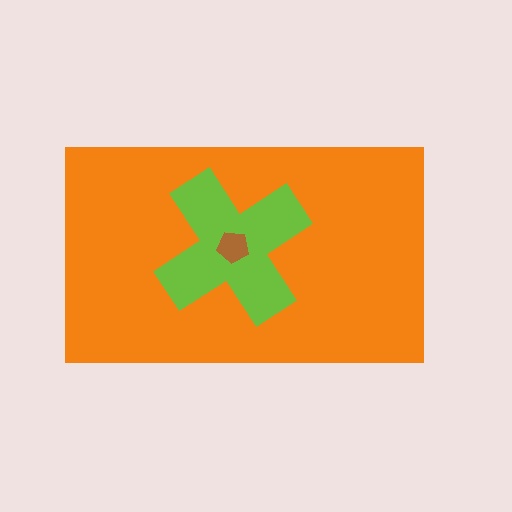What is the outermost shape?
The orange rectangle.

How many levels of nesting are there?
3.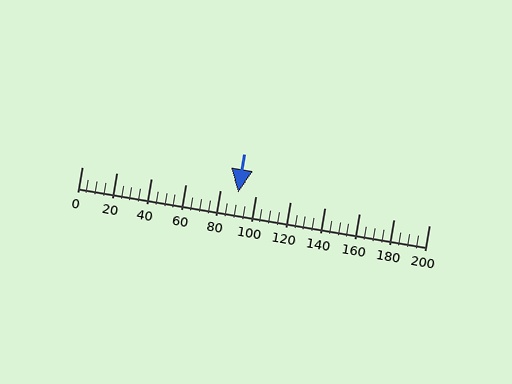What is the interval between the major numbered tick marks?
The major tick marks are spaced 20 units apart.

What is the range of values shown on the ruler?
The ruler shows values from 0 to 200.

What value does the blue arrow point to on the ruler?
The blue arrow points to approximately 90.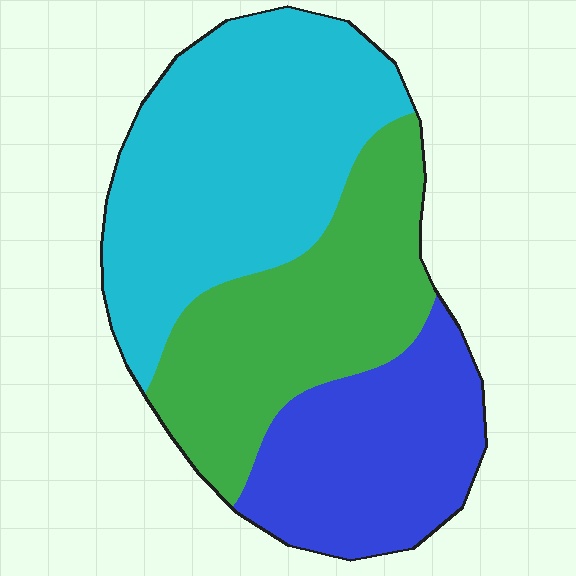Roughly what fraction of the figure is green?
Green takes up between a sixth and a third of the figure.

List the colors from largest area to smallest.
From largest to smallest: cyan, green, blue.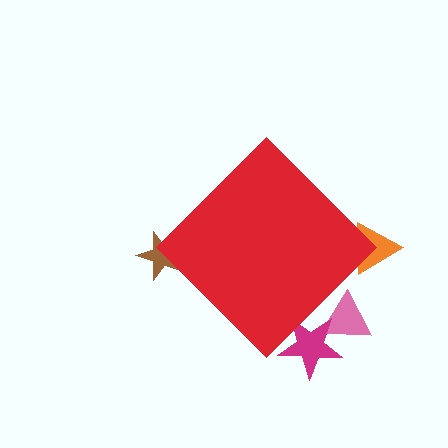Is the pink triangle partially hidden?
Yes, the pink triangle is partially hidden behind the red diamond.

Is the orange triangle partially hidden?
Yes, the orange triangle is partially hidden behind the red diamond.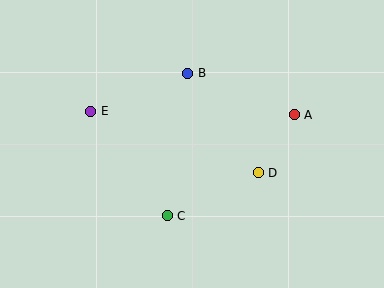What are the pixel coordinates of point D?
Point D is at (258, 173).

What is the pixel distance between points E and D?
The distance between E and D is 178 pixels.